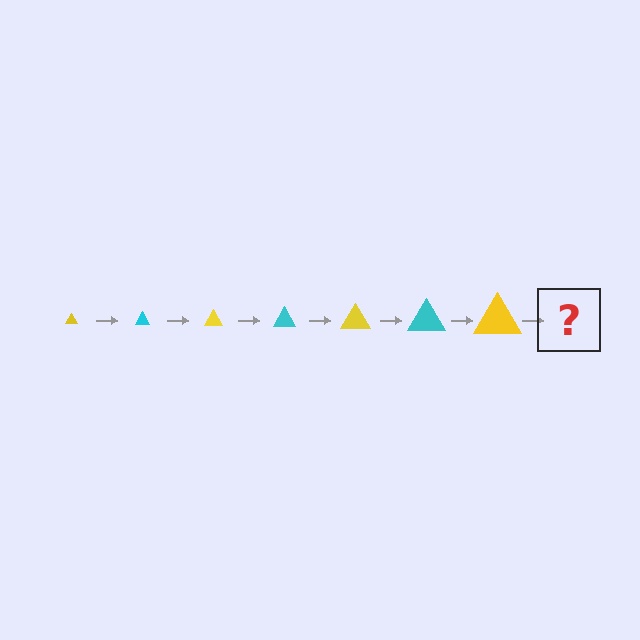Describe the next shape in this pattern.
It should be a cyan triangle, larger than the previous one.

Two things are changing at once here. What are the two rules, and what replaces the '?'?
The two rules are that the triangle grows larger each step and the color cycles through yellow and cyan. The '?' should be a cyan triangle, larger than the previous one.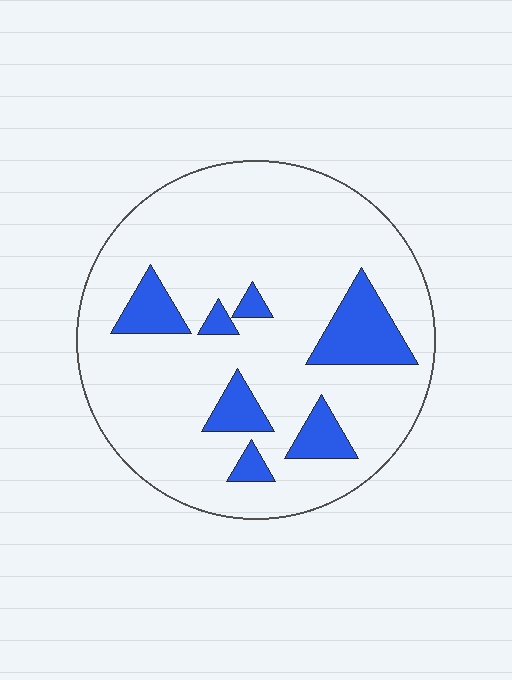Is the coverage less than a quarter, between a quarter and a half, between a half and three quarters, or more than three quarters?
Less than a quarter.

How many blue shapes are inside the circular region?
7.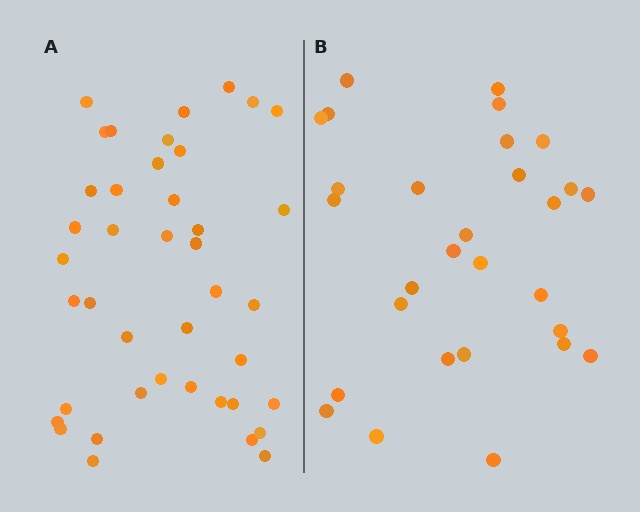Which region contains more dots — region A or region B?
Region A (the left region) has more dots.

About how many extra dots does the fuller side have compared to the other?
Region A has roughly 12 or so more dots than region B.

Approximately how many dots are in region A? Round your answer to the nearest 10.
About 40 dots. (The exact count is 41, which rounds to 40.)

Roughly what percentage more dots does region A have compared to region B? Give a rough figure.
About 40% more.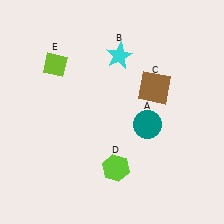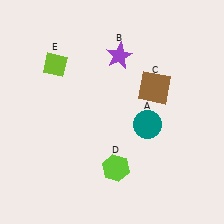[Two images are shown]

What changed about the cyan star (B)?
In Image 1, B is cyan. In Image 2, it changed to purple.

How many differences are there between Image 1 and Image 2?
There is 1 difference between the two images.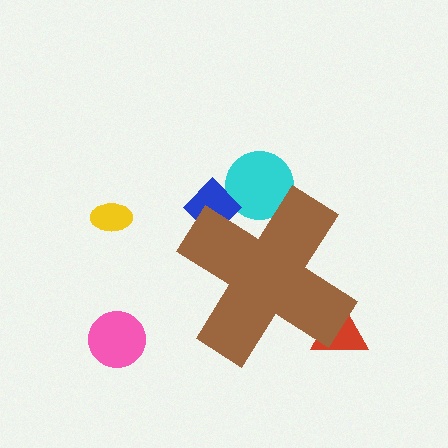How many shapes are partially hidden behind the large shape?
3 shapes are partially hidden.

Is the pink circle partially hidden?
No, the pink circle is fully visible.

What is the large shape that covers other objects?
A brown cross.